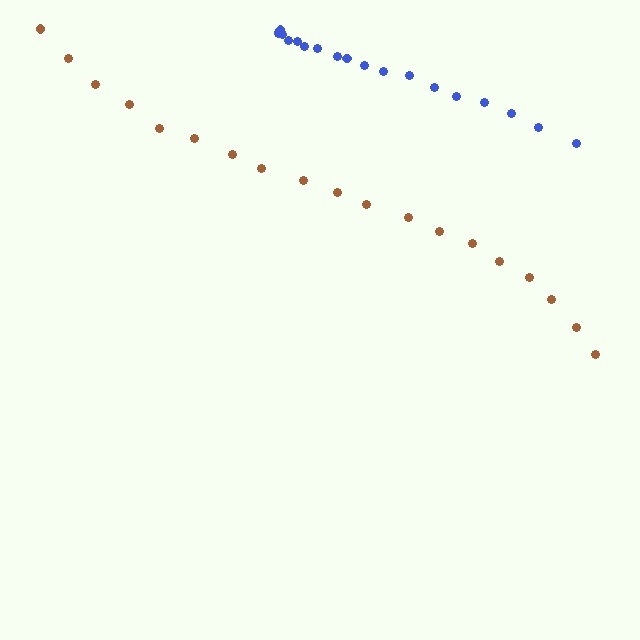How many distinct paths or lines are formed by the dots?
There are 2 distinct paths.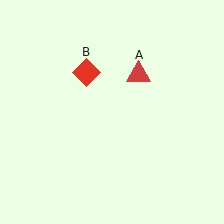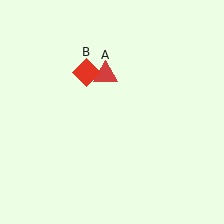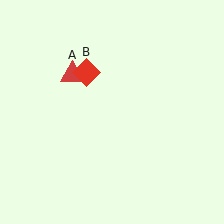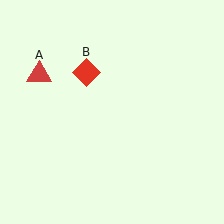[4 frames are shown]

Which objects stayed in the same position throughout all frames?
Red diamond (object B) remained stationary.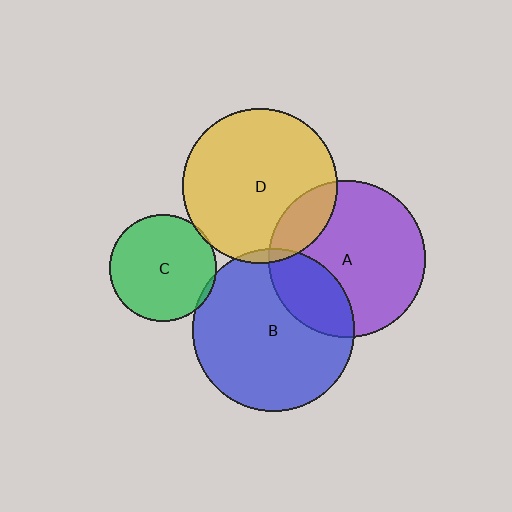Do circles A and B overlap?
Yes.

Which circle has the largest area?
Circle B (blue).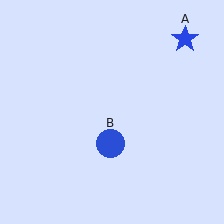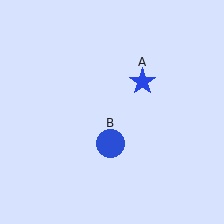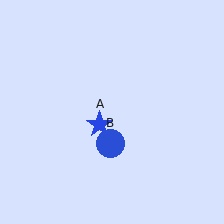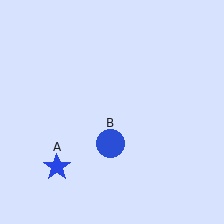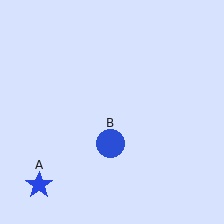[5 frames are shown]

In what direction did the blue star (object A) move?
The blue star (object A) moved down and to the left.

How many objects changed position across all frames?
1 object changed position: blue star (object A).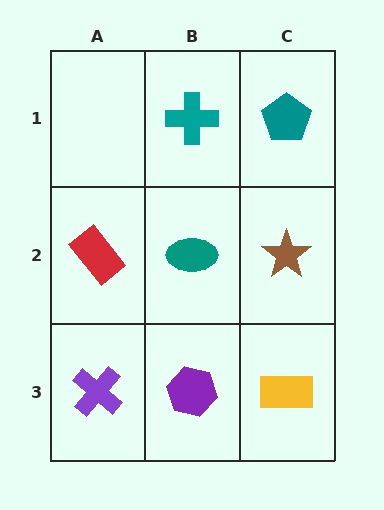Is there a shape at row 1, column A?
No, that cell is empty.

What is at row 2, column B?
A teal ellipse.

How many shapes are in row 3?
3 shapes.